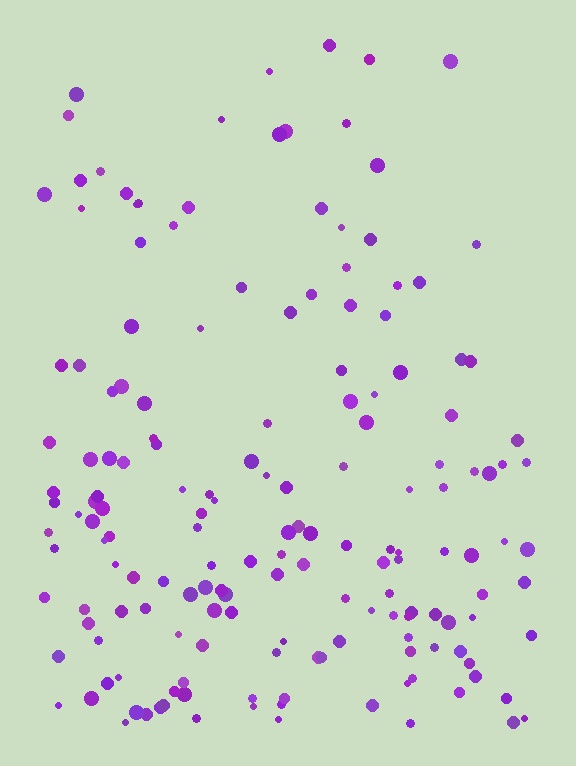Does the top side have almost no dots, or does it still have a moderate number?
Still a moderate number, just noticeably fewer than the bottom.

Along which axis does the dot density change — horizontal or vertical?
Vertical.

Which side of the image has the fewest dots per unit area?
The top.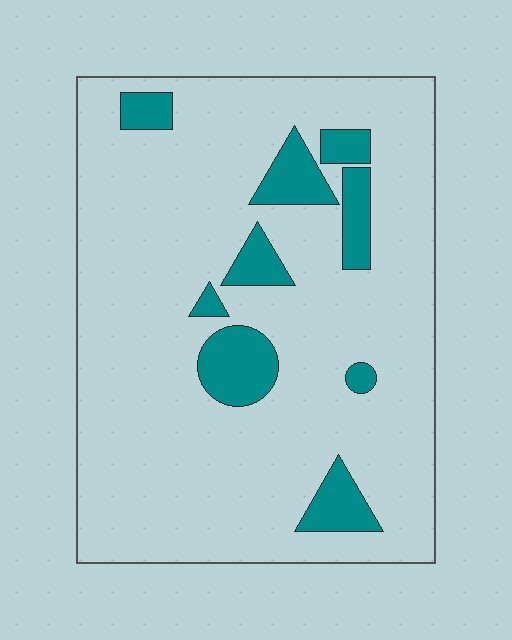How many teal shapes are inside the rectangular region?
9.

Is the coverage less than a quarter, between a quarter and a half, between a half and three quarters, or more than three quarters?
Less than a quarter.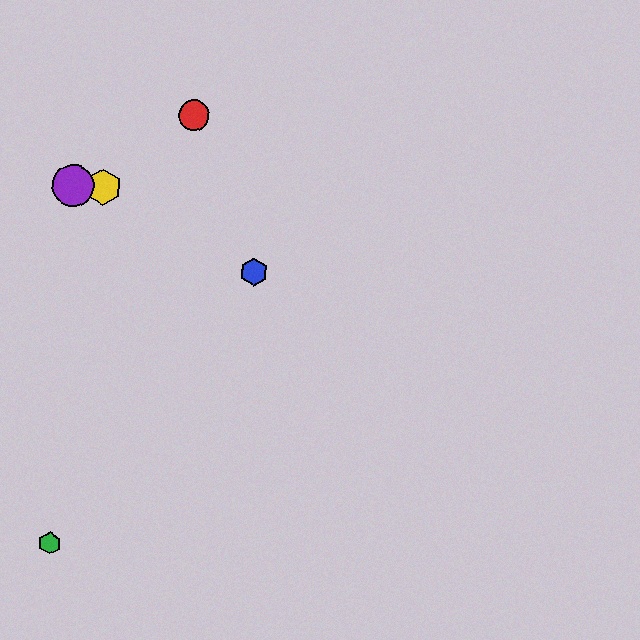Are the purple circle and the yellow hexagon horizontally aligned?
Yes, both are at y≈185.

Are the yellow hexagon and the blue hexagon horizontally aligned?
No, the yellow hexagon is at y≈187 and the blue hexagon is at y≈272.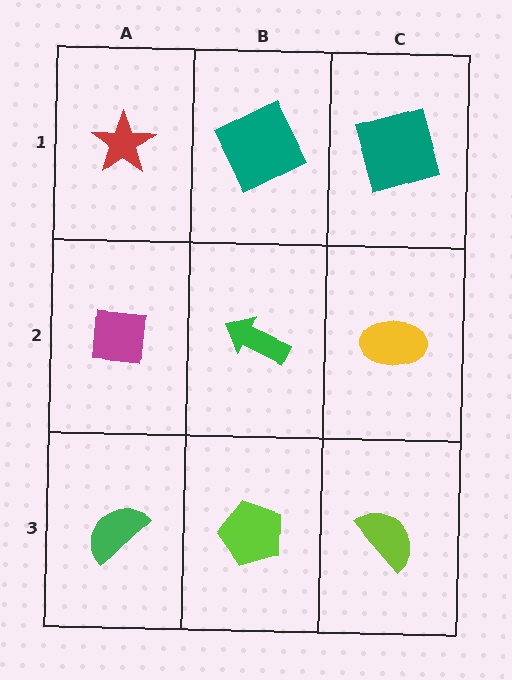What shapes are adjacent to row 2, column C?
A teal square (row 1, column C), a lime semicircle (row 3, column C), a green arrow (row 2, column B).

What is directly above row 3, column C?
A yellow ellipse.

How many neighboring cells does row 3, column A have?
2.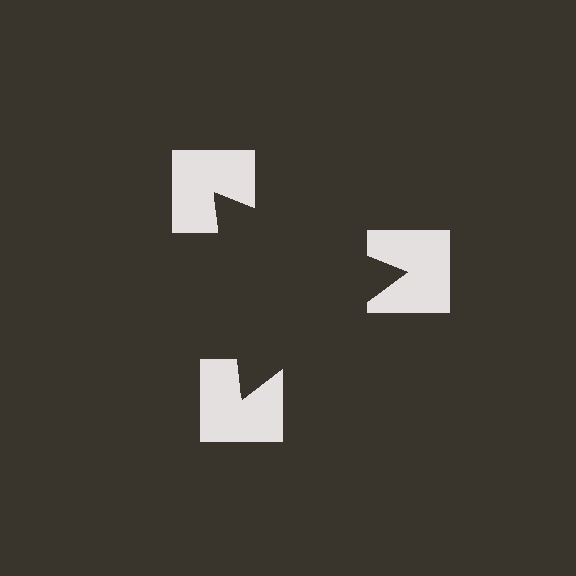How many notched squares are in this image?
There are 3 — one at each vertex of the illusory triangle.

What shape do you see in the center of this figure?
An illusory triangle — its edges are inferred from the aligned wedge cuts in the notched squares, not physically drawn.